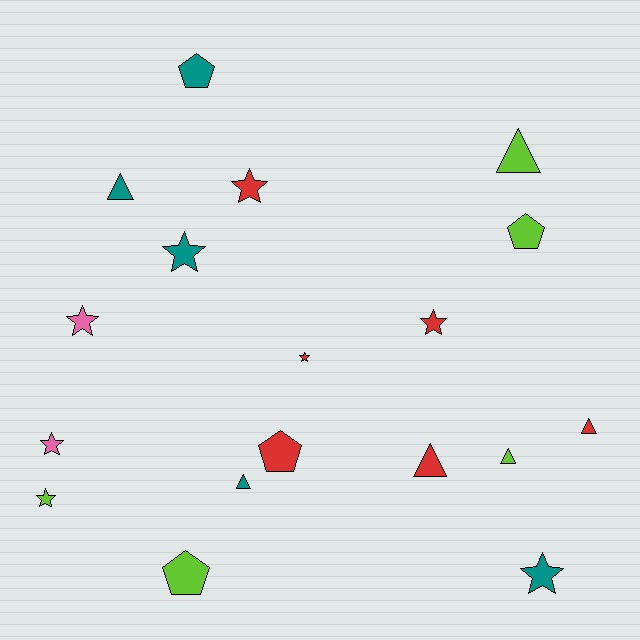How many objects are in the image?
There are 18 objects.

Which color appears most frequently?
Red, with 6 objects.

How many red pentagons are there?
There is 1 red pentagon.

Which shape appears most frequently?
Star, with 8 objects.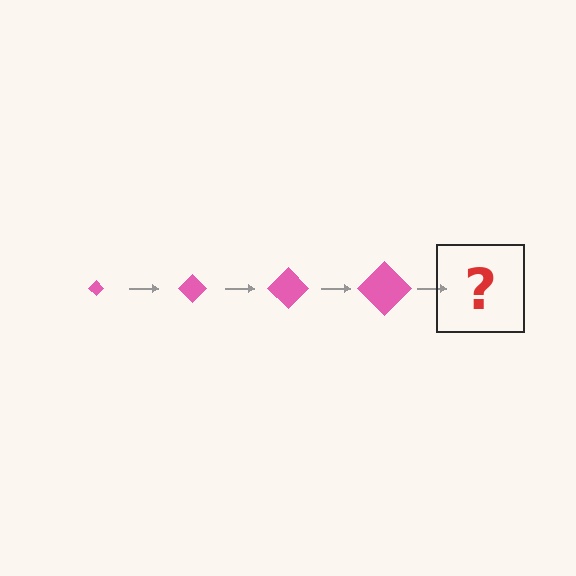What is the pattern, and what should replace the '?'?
The pattern is that the diamond gets progressively larger each step. The '?' should be a pink diamond, larger than the previous one.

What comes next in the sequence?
The next element should be a pink diamond, larger than the previous one.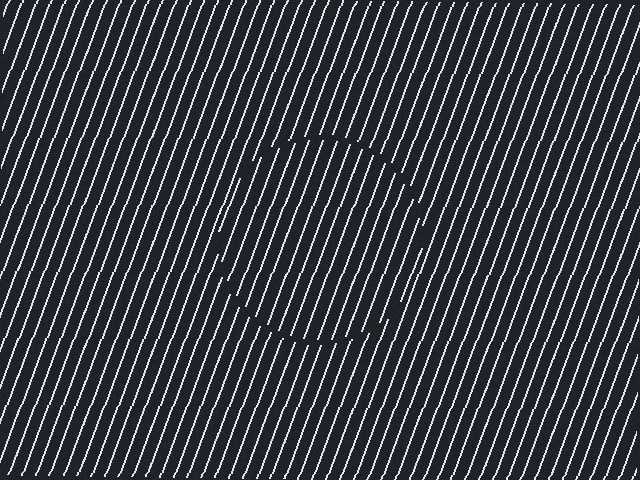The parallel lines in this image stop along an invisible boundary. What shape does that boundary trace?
An illusory circle. The interior of the shape contains the same grating, shifted by half a period — the contour is defined by the phase discontinuity where line-ends from the inner and outer gratings abut.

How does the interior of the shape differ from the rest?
The interior of the shape contains the same grating, shifted by half a period — the contour is defined by the phase discontinuity where line-ends from the inner and outer gratings abut.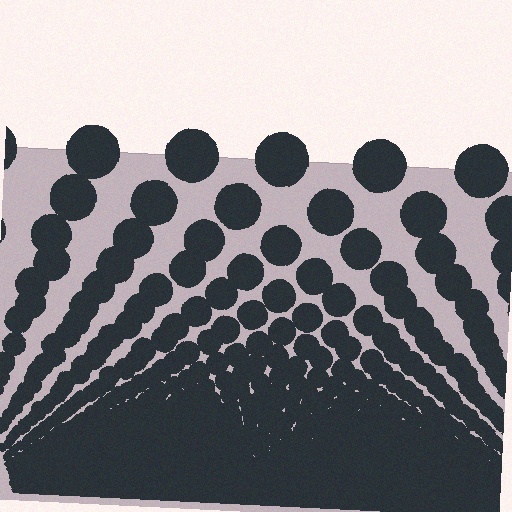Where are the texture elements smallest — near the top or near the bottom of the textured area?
Near the bottom.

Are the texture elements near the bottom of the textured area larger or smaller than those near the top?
Smaller. The gradient is inverted — elements near the bottom are smaller and denser.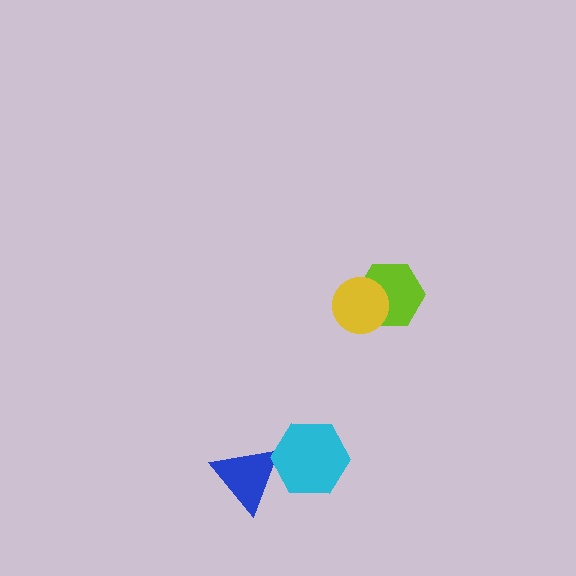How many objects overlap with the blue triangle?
1 object overlaps with the blue triangle.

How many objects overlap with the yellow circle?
1 object overlaps with the yellow circle.